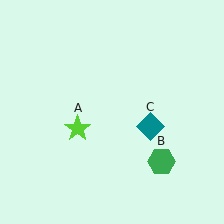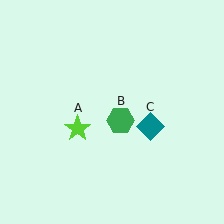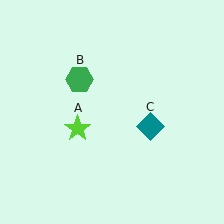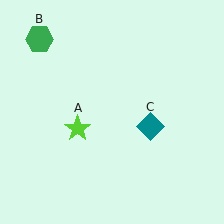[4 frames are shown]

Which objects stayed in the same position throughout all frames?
Lime star (object A) and teal diamond (object C) remained stationary.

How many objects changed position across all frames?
1 object changed position: green hexagon (object B).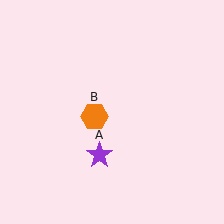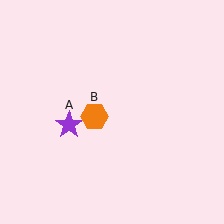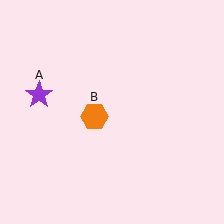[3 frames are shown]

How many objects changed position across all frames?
1 object changed position: purple star (object A).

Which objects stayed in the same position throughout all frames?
Orange hexagon (object B) remained stationary.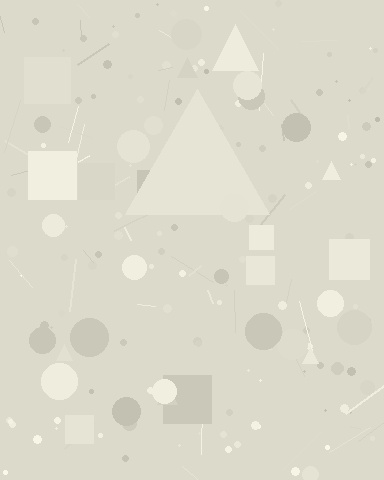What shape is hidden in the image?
A triangle is hidden in the image.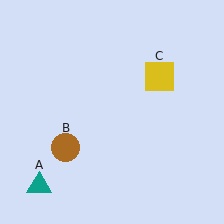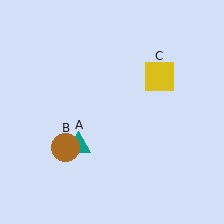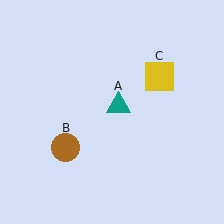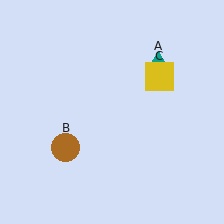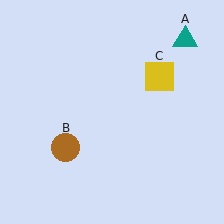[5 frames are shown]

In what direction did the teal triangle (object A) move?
The teal triangle (object A) moved up and to the right.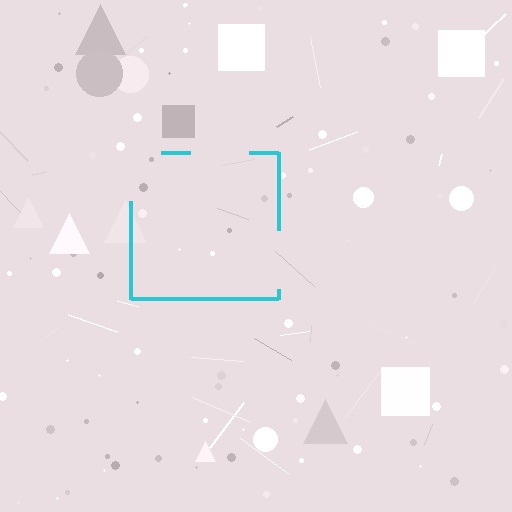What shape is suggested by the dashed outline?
The dashed outline suggests a square.